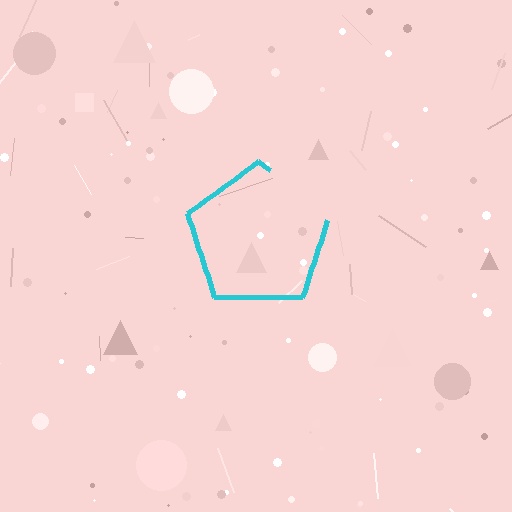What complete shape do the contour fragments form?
The contour fragments form a pentagon.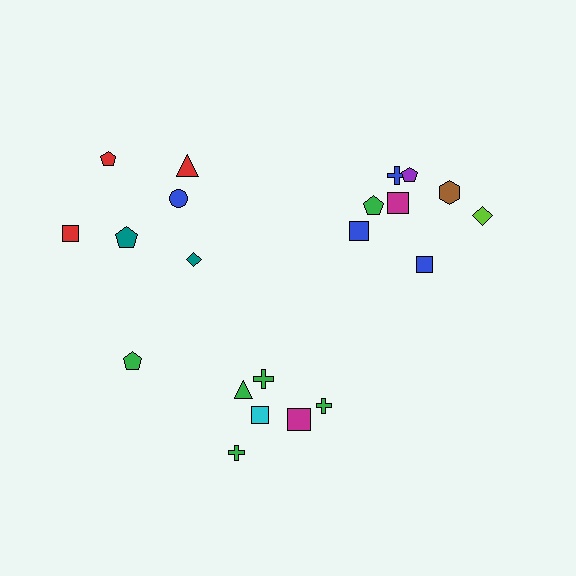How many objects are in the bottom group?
There are 7 objects.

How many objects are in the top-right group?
There are 8 objects.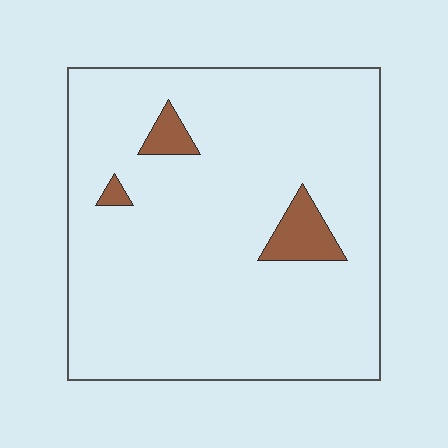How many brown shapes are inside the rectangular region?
3.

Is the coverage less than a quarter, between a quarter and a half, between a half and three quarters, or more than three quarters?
Less than a quarter.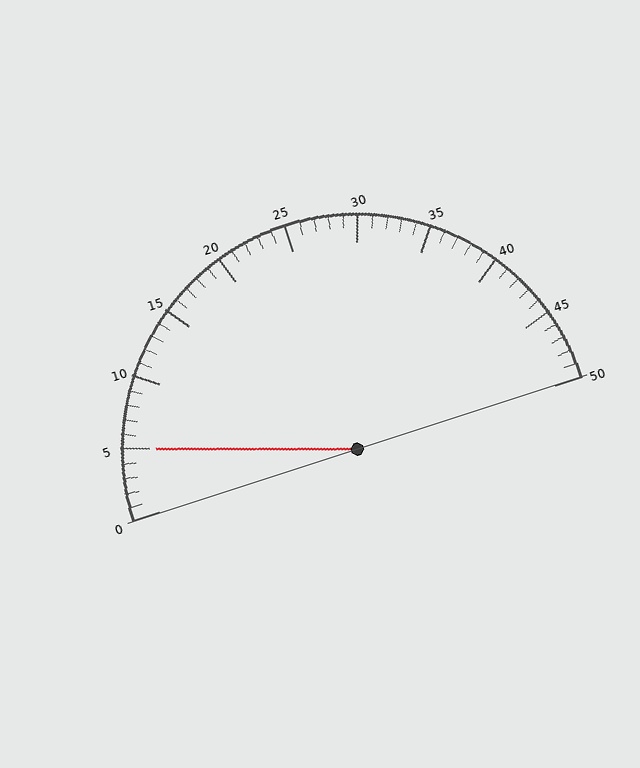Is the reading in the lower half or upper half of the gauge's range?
The reading is in the lower half of the range (0 to 50).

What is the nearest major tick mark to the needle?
The nearest major tick mark is 5.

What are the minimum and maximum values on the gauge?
The gauge ranges from 0 to 50.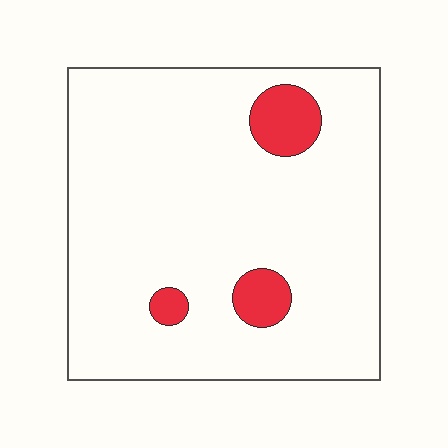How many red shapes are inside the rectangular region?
3.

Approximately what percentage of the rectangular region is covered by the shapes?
Approximately 10%.